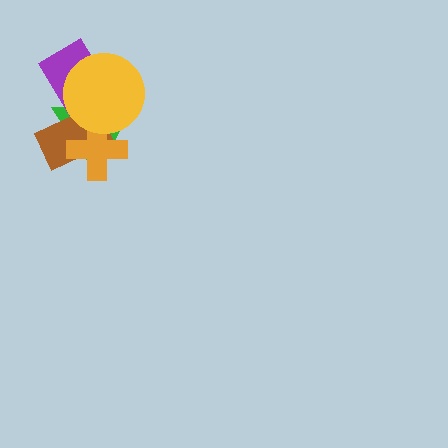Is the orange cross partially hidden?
Yes, it is partially covered by another shape.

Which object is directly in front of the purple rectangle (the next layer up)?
The brown rectangle is directly in front of the purple rectangle.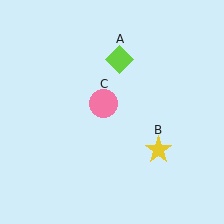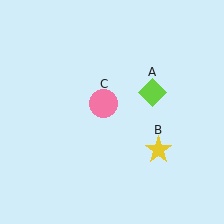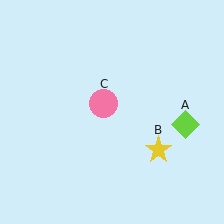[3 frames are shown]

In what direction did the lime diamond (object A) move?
The lime diamond (object A) moved down and to the right.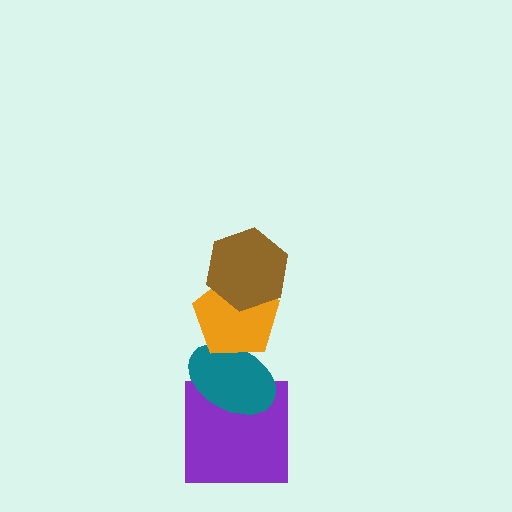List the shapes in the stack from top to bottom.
From top to bottom: the brown hexagon, the orange pentagon, the teal ellipse, the purple square.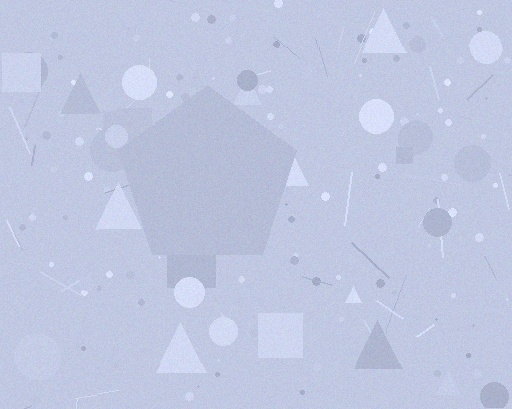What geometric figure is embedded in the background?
A pentagon is embedded in the background.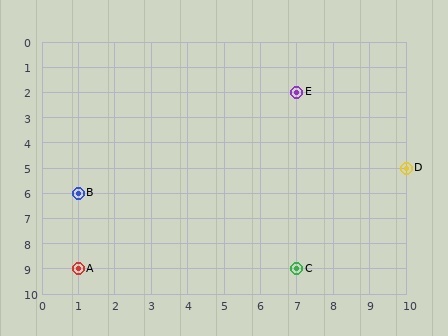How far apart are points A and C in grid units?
Points A and C are 6 columns apart.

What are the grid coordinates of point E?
Point E is at grid coordinates (7, 2).